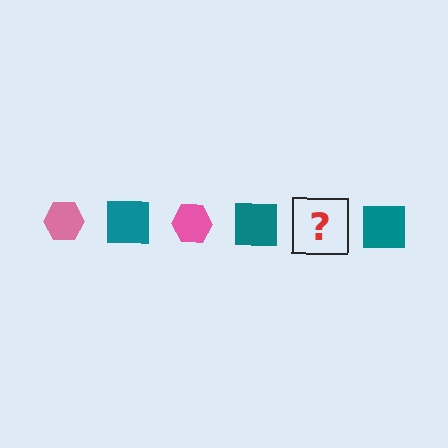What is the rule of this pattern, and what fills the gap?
The rule is that the pattern alternates between pink hexagon and teal square. The gap should be filled with a pink hexagon.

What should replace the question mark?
The question mark should be replaced with a pink hexagon.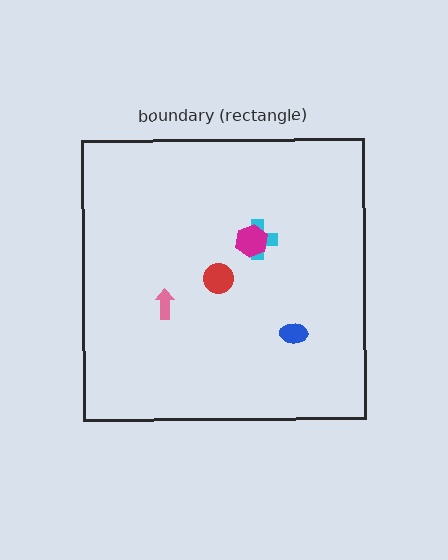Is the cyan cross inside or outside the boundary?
Inside.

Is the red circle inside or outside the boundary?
Inside.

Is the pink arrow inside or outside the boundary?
Inside.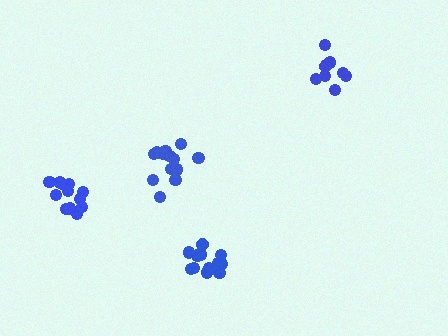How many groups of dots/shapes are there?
There are 4 groups.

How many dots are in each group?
Group 1: 13 dots, Group 2: 13 dots, Group 3: 9 dots, Group 4: 12 dots (47 total).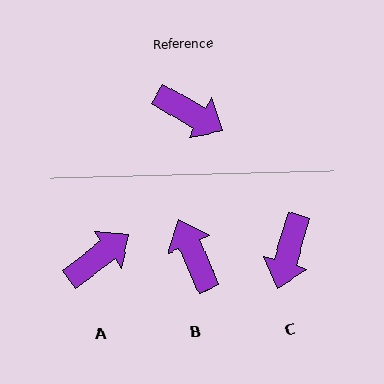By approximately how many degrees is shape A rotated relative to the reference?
Approximately 67 degrees counter-clockwise.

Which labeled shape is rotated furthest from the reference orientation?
B, about 143 degrees away.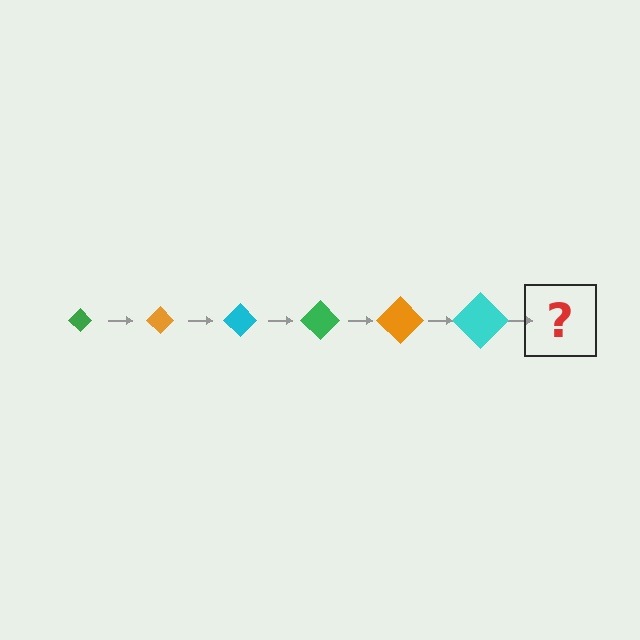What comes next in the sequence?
The next element should be a green diamond, larger than the previous one.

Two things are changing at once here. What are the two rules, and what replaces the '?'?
The two rules are that the diamond grows larger each step and the color cycles through green, orange, and cyan. The '?' should be a green diamond, larger than the previous one.